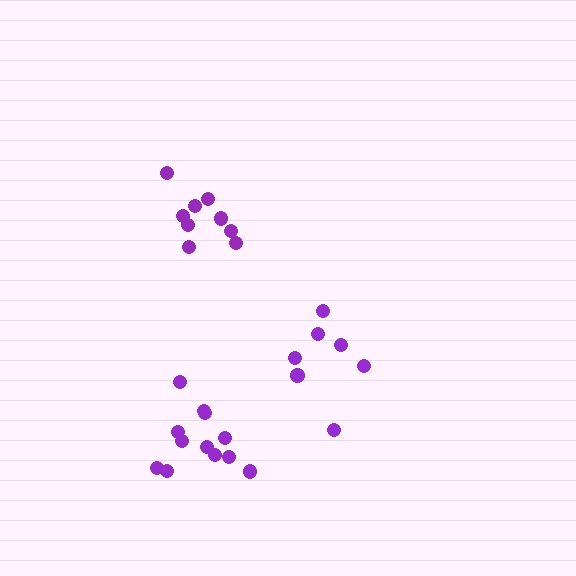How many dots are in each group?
Group 1: 7 dots, Group 2: 9 dots, Group 3: 12 dots (28 total).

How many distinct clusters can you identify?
There are 3 distinct clusters.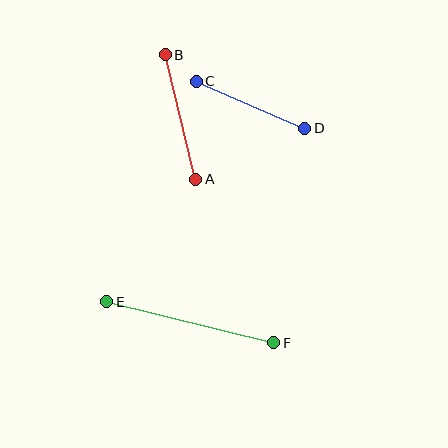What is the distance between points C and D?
The distance is approximately 118 pixels.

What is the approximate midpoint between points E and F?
The midpoint is at approximately (190, 322) pixels.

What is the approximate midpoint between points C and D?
The midpoint is at approximately (250, 105) pixels.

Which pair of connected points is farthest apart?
Points E and F are farthest apart.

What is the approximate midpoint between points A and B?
The midpoint is at approximately (180, 117) pixels.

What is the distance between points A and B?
The distance is approximately 128 pixels.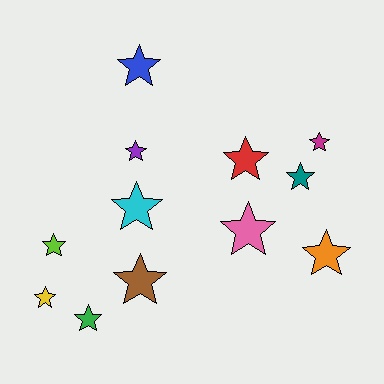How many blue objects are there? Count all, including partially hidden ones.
There is 1 blue object.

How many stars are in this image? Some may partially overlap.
There are 12 stars.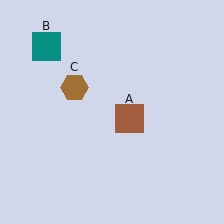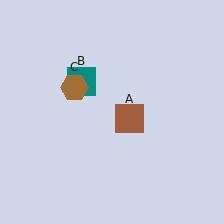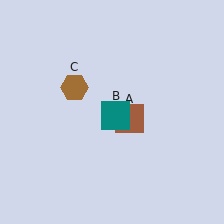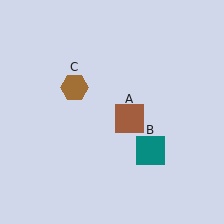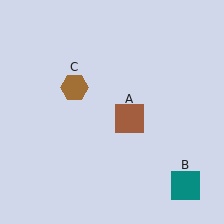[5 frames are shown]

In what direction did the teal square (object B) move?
The teal square (object B) moved down and to the right.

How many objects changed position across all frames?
1 object changed position: teal square (object B).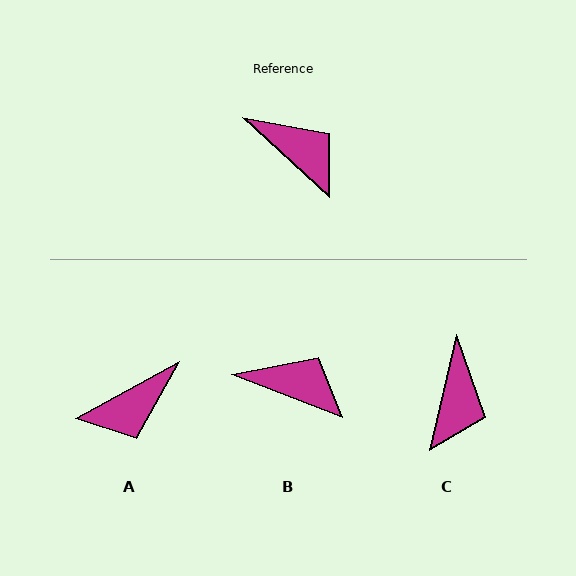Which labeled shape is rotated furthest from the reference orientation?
A, about 108 degrees away.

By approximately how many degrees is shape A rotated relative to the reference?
Approximately 108 degrees clockwise.